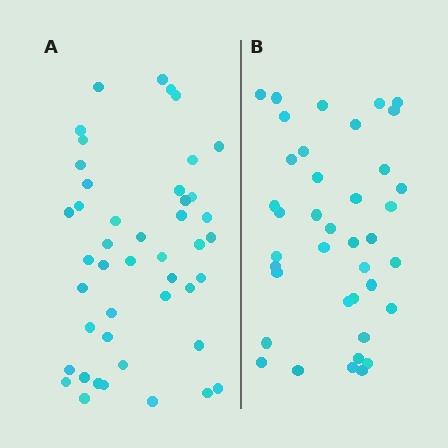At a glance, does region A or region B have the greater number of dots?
Region A (the left region) has more dots.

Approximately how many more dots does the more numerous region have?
Region A has about 6 more dots than region B.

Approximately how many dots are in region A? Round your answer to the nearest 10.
About 40 dots. (The exact count is 45, which rounds to 40.)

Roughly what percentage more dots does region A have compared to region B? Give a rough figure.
About 15% more.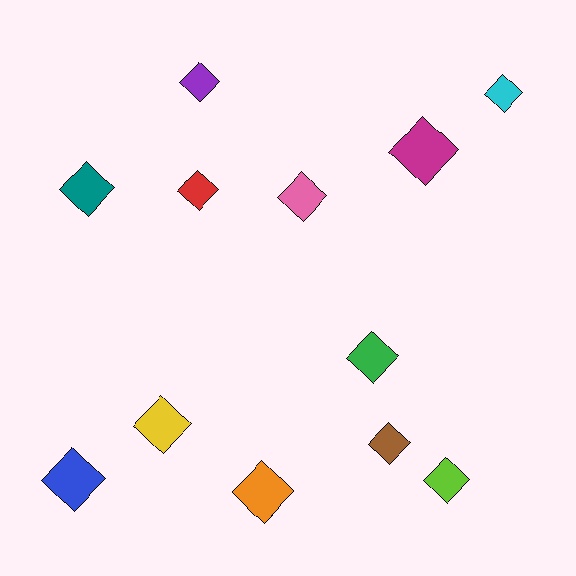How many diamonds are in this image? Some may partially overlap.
There are 12 diamonds.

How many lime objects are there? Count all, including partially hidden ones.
There is 1 lime object.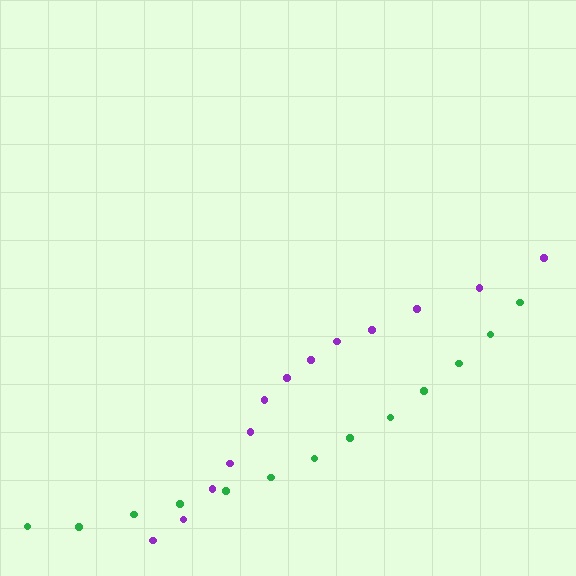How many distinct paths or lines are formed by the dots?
There are 2 distinct paths.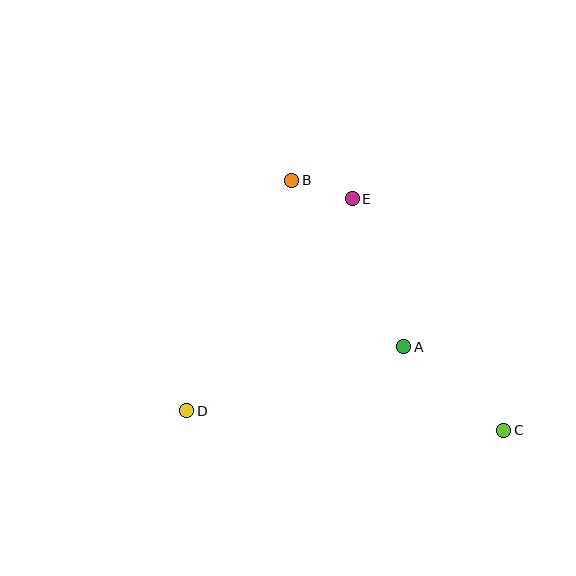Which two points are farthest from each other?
Points B and C are farthest from each other.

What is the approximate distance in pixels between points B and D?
The distance between B and D is approximately 253 pixels.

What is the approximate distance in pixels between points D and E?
The distance between D and E is approximately 269 pixels.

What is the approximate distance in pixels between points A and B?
The distance between A and B is approximately 201 pixels.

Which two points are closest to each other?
Points B and E are closest to each other.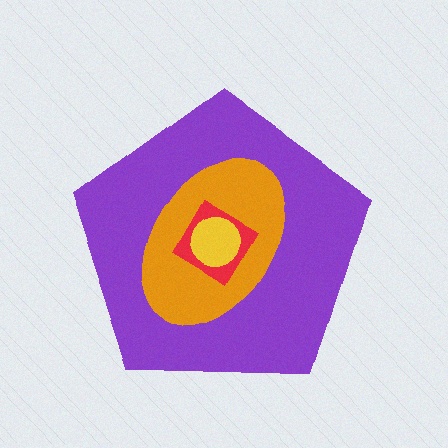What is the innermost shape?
The yellow circle.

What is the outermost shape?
The purple pentagon.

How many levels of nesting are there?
4.